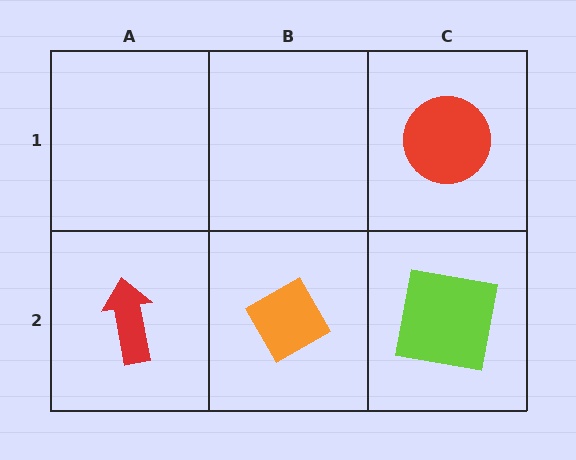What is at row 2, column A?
A red arrow.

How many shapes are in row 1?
1 shape.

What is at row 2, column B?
An orange diamond.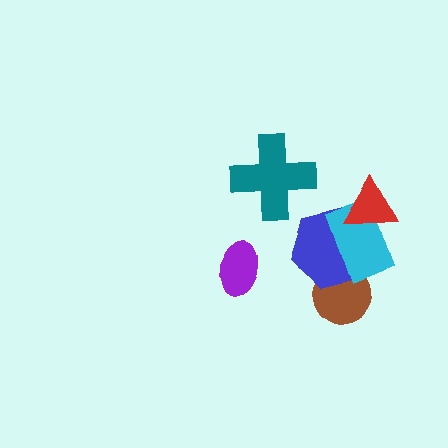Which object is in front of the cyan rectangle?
The red triangle is in front of the cyan rectangle.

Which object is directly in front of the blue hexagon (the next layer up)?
The cyan rectangle is directly in front of the blue hexagon.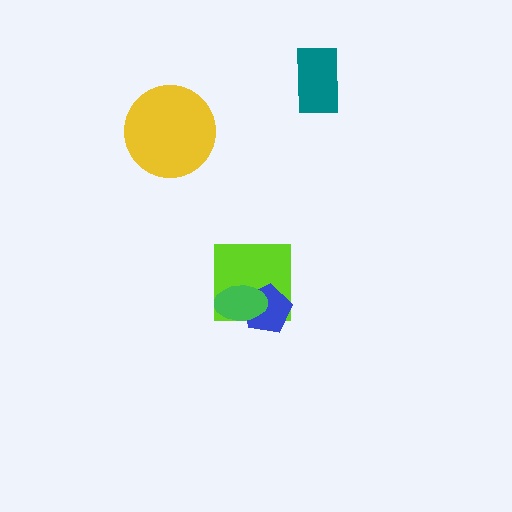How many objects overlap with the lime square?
2 objects overlap with the lime square.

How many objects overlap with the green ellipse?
2 objects overlap with the green ellipse.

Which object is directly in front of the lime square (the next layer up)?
The blue pentagon is directly in front of the lime square.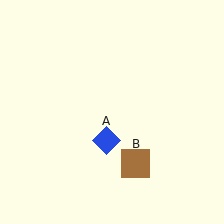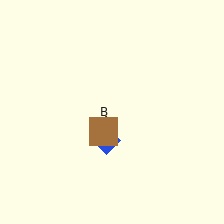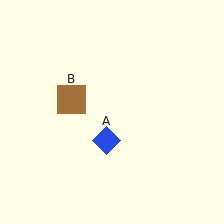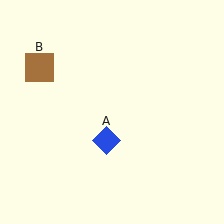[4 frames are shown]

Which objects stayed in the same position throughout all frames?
Blue diamond (object A) remained stationary.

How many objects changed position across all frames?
1 object changed position: brown square (object B).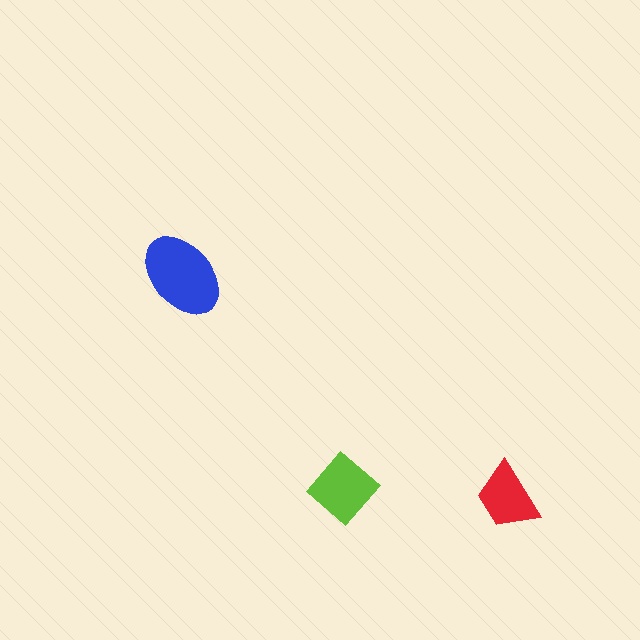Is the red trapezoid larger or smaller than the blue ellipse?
Smaller.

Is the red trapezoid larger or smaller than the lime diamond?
Smaller.